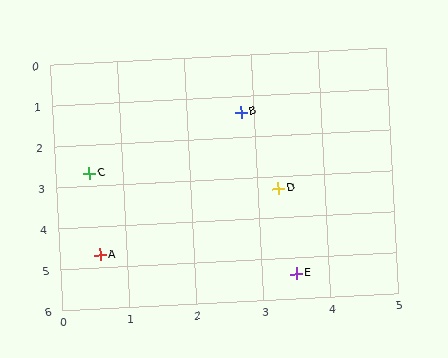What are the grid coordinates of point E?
Point E is at approximately (3.5, 5.4).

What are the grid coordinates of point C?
Point C is at approximately (0.5, 2.7).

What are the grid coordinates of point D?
Point D is at approximately (3.3, 3.3).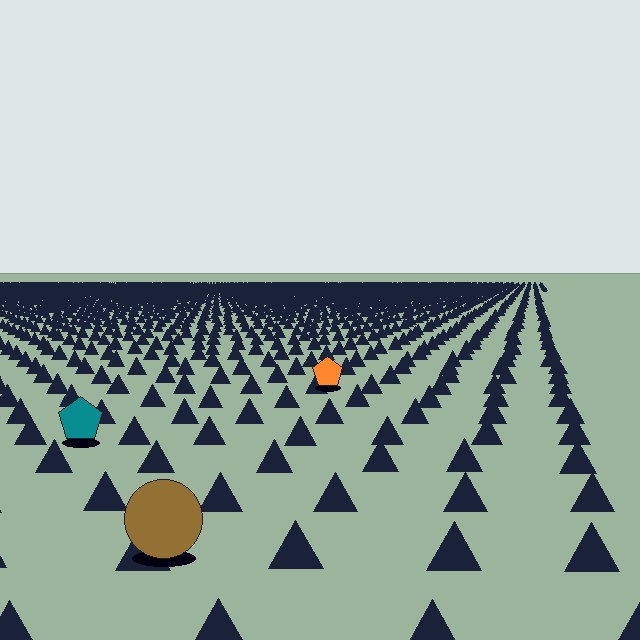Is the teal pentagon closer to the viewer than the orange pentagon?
Yes. The teal pentagon is closer — you can tell from the texture gradient: the ground texture is coarser near it.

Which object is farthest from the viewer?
The orange pentagon is farthest from the viewer. It appears smaller and the ground texture around it is denser.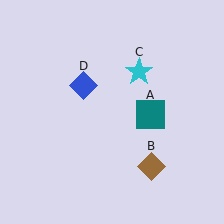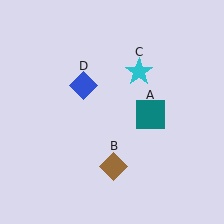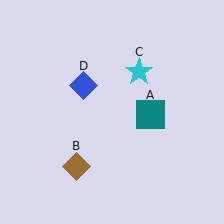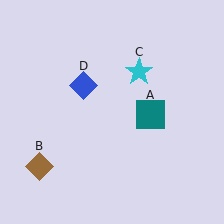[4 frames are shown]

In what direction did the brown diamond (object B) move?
The brown diamond (object B) moved left.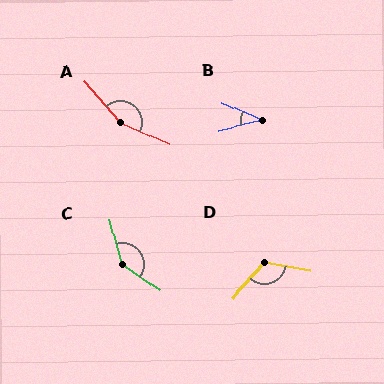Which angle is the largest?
A, at approximately 156 degrees.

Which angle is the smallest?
B, at approximately 37 degrees.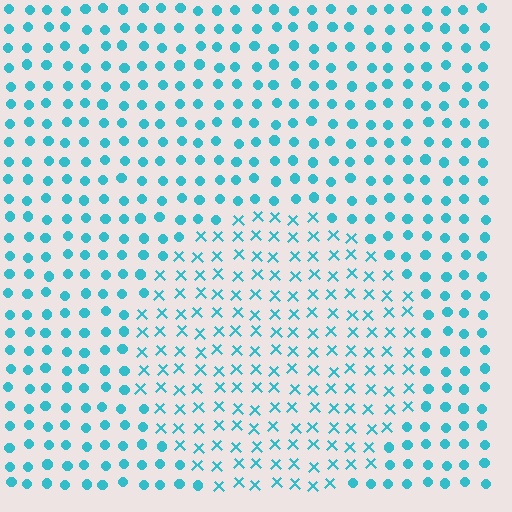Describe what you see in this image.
The image is filled with small cyan elements arranged in a uniform grid. A circle-shaped region contains X marks, while the surrounding area contains circles. The boundary is defined purely by the change in element shape.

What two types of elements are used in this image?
The image uses X marks inside the circle region and circles outside it.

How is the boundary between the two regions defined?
The boundary is defined by a change in element shape: X marks inside vs. circles outside. All elements share the same color and spacing.